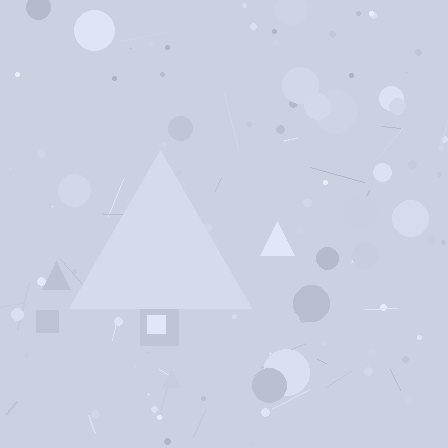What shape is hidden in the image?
A triangle is hidden in the image.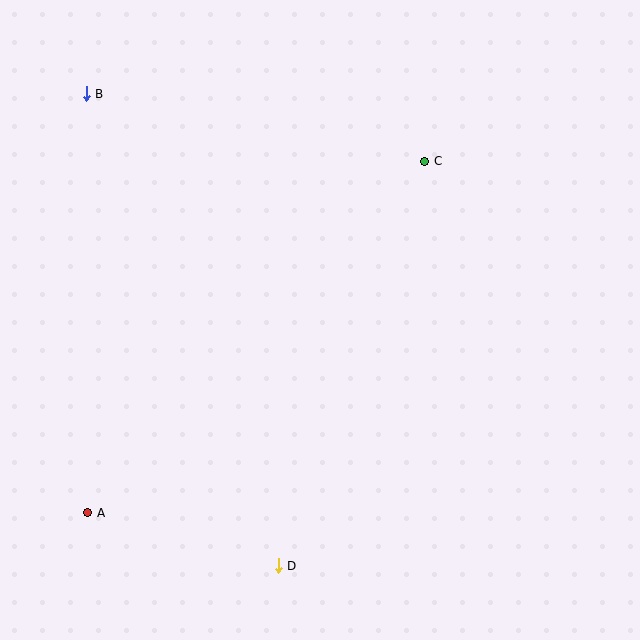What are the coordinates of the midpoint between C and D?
The midpoint between C and D is at (351, 363).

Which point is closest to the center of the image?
Point C at (425, 161) is closest to the center.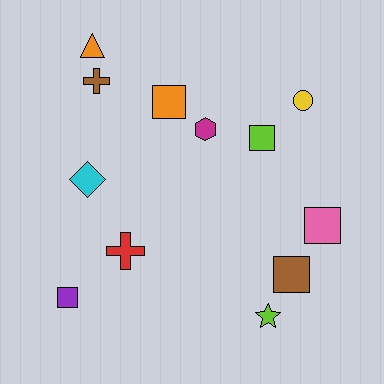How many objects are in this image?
There are 12 objects.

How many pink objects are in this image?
There is 1 pink object.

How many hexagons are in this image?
There is 1 hexagon.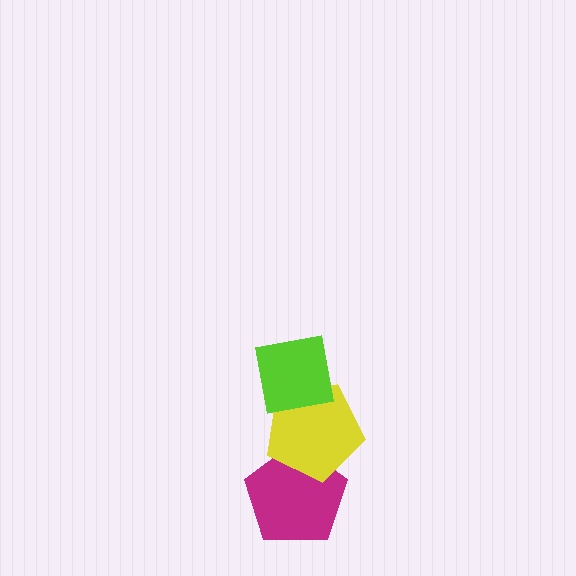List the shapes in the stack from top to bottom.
From top to bottom: the lime square, the yellow pentagon, the magenta pentagon.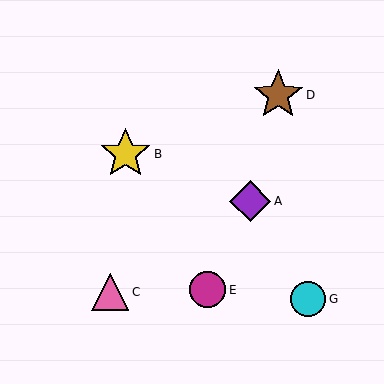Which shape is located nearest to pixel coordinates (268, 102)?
The brown star (labeled D) at (278, 95) is nearest to that location.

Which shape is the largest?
The yellow star (labeled B) is the largest.